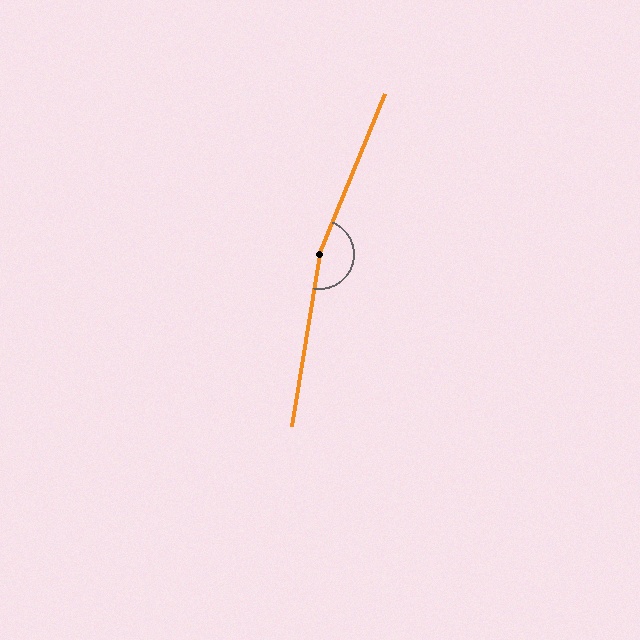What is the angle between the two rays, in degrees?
Approximately 167 degrees.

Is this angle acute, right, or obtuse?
It is obtuse.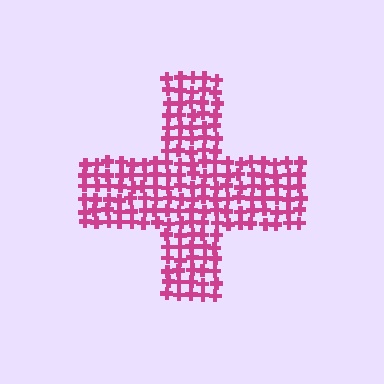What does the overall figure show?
The overall figure shows a cross.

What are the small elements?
The small elements are crosses.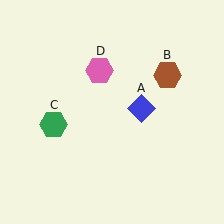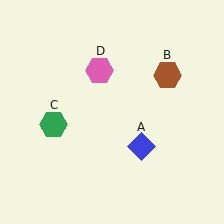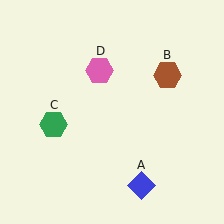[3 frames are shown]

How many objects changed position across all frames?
1 object changed position: blue diamond (object A).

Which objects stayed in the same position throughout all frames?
Brown hexagon (object B) and green hexagon (object C) and pink hexagon (object D) remained stationary.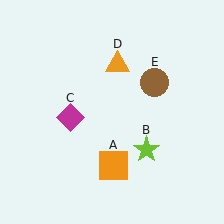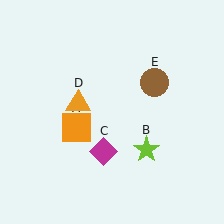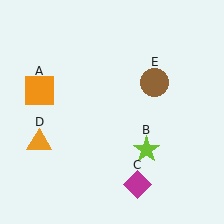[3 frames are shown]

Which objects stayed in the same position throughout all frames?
Lime star (object B) and brown circle (object E) remained stationary.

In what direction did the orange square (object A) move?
The orange square (object A) moved up and to the left.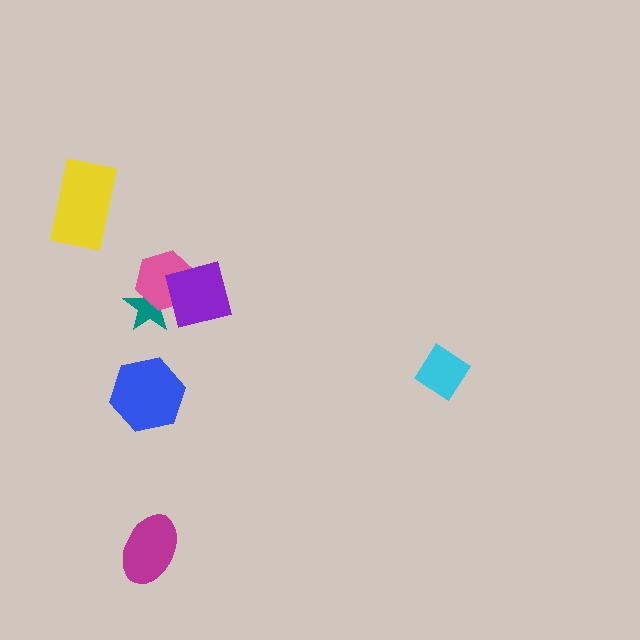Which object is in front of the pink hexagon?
The purple square is in front of the pink hexagon.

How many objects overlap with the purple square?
2 objects overlap with the purple square.